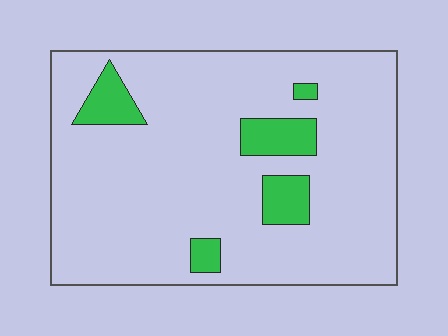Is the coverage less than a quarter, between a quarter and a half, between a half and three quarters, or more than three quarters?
Less than a quarter.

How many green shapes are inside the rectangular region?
5.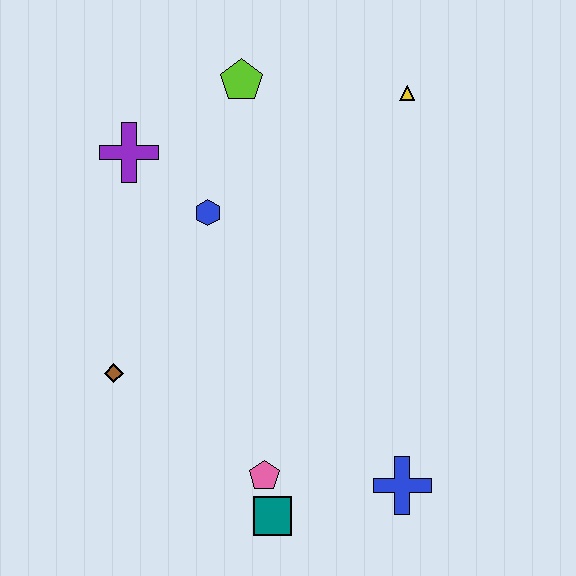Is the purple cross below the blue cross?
No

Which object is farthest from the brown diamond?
The yellow triangle is farthest from the brown diamond.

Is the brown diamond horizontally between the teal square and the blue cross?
No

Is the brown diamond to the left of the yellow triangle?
Yes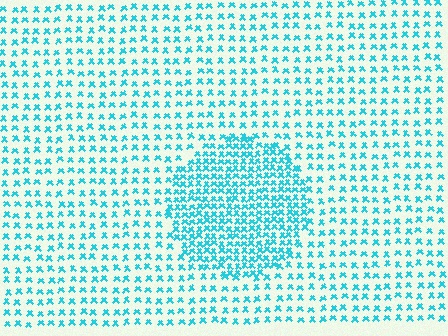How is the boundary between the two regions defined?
The boundary is defined by a change in element density (approximately 2.1x ratio). All elements are the same color, size, and shape.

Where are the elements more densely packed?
The elements are more densely packed inside the circle boundary.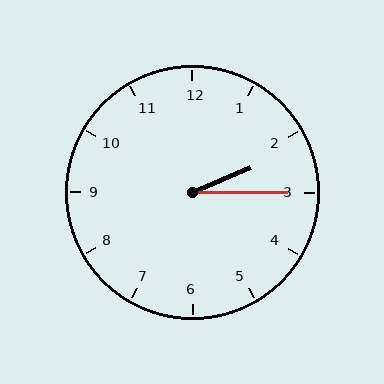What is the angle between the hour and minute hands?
Approximately 22 degrees.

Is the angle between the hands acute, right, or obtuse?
It is acute.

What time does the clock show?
2:15.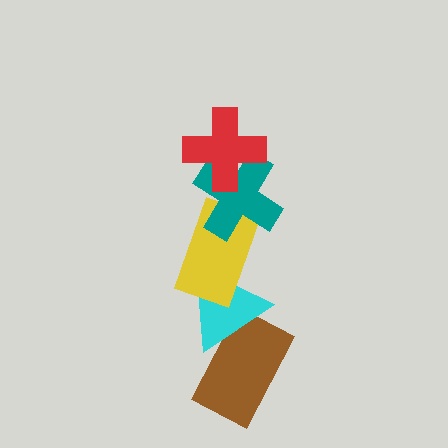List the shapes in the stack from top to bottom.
From top to bottom: the red cross, the teal cross, the yellow rectangle, the cyan triangle, the brown rectangle.